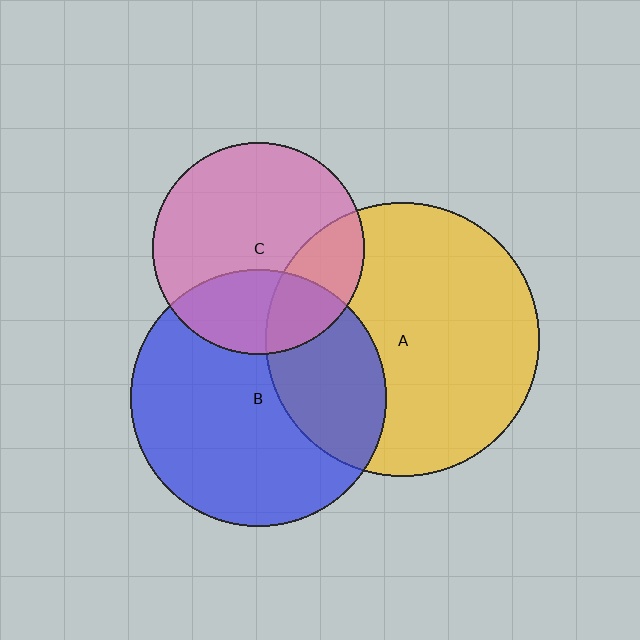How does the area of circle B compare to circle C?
Approximately 1.5 times.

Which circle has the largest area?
Circle A (yellow).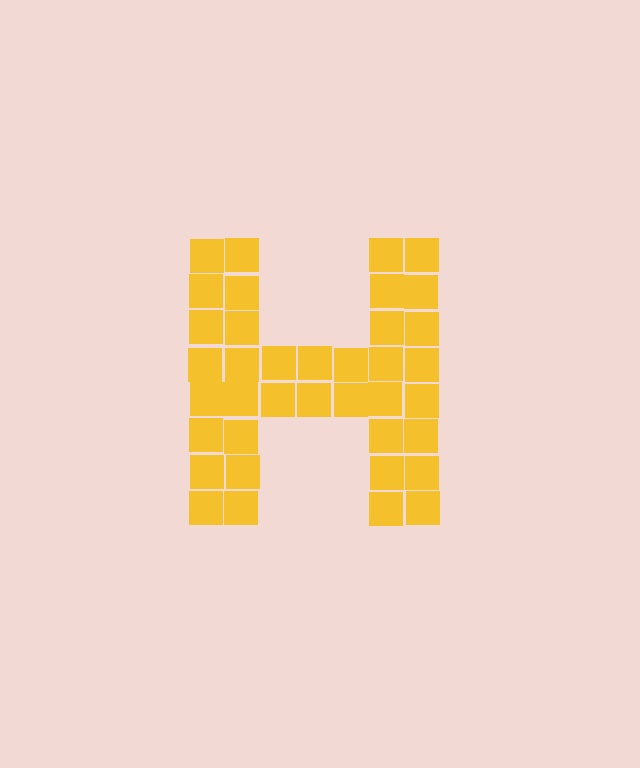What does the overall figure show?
The overall figure shows the letter H.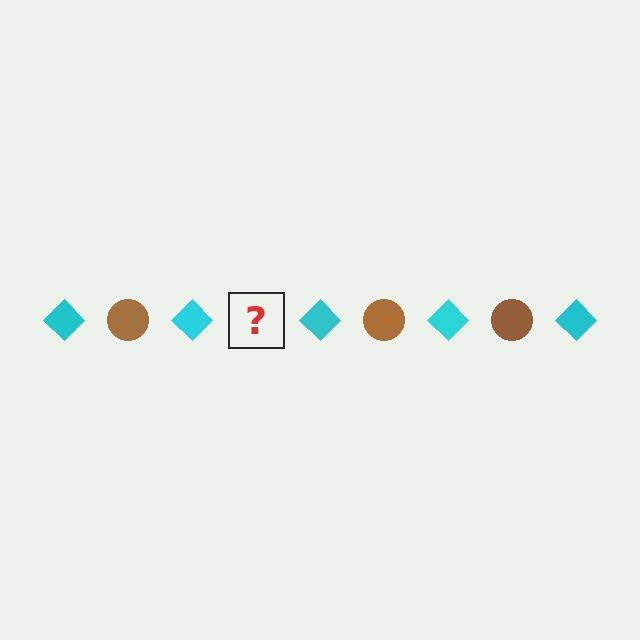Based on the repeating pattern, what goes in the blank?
The blank should be a brown circle.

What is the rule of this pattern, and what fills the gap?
The rule is that the pattern alternates between cyan diamond and brown circle. The gap should be filled with a brown circle.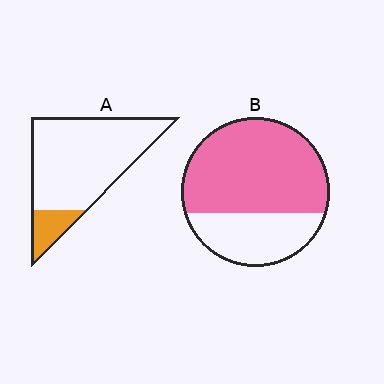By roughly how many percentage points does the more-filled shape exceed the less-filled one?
By roughly 55 percentage points (B over A).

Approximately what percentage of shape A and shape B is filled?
A is approximately 15% and B is approximately 70%.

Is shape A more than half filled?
No.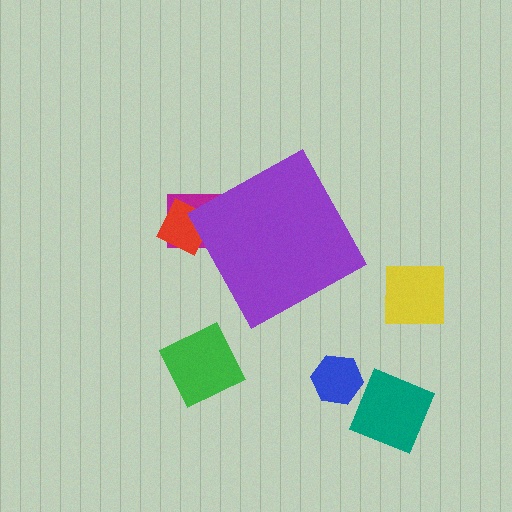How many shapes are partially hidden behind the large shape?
2 shapes are partially hidden.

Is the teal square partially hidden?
No, the teal square is fully visible.